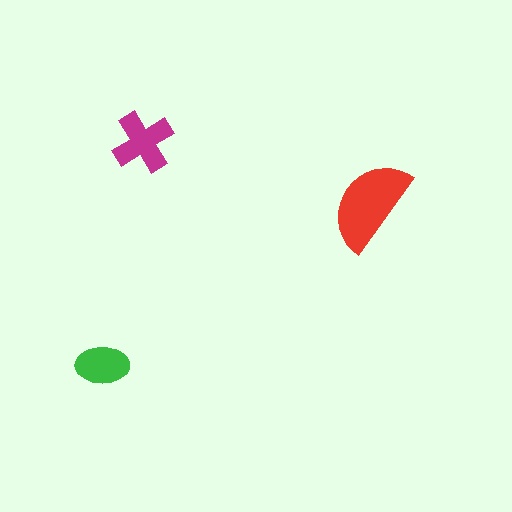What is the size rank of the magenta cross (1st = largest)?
2nd.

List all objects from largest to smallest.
The red semicircle, the magenta cross, the green ellipse.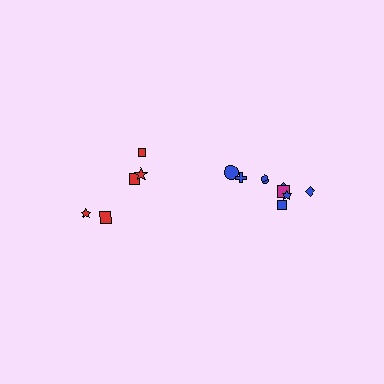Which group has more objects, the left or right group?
The right group.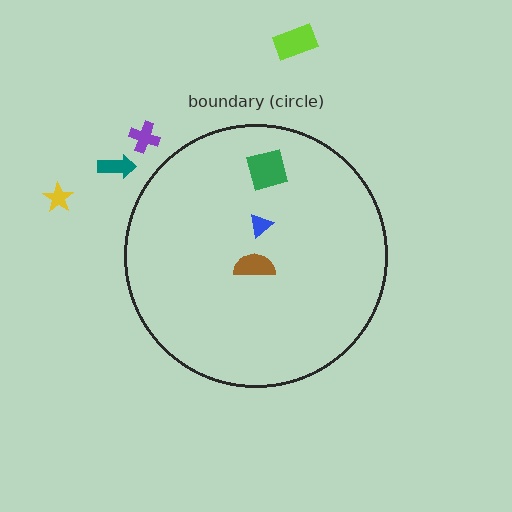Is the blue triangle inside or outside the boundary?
Inside.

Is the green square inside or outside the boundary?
Inside.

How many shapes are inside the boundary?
3 inside, 4 outside.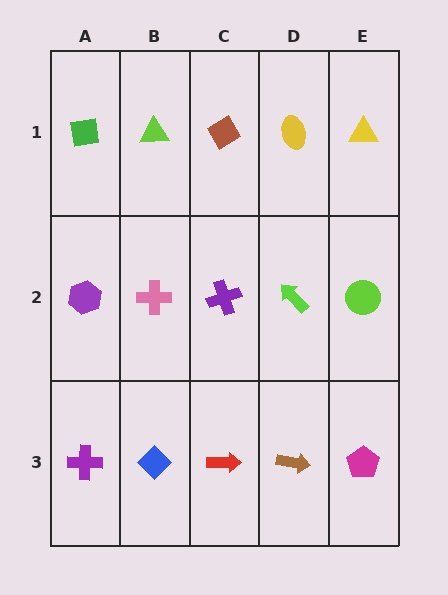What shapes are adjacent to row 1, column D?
A lime arrow (row 2, column D), a brown diamond (row 1, column C), a yellow triangle (row 1, column E).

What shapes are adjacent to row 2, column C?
A brown diamond (row 1, column C), a red arrow (row 3, column C), a pink cross (row 2, column B), a lime arrow (row 2, column D).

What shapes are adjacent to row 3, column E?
A lime circle (row 2, column E), a brown arrow (row 3, column D).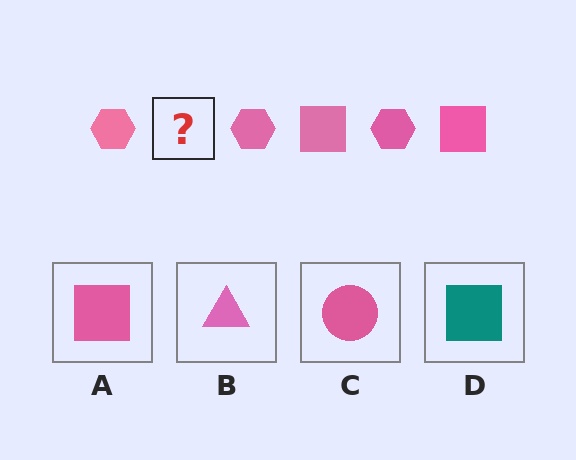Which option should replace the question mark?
Option A.